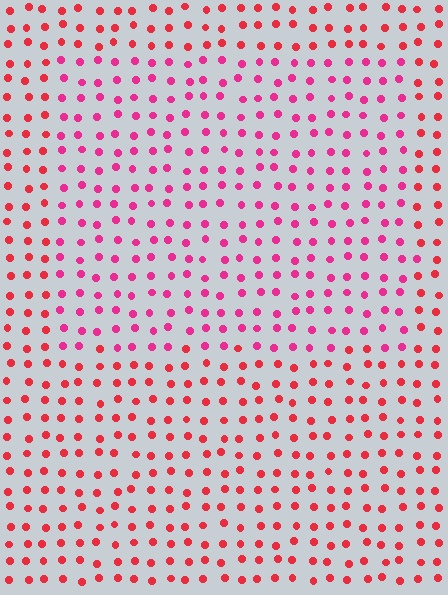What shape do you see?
I see a rectangle.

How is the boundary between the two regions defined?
The boundary is defined purely by a slight shift in hue (about 26 degrees). Spacing, size, and orientation are identical on both sides.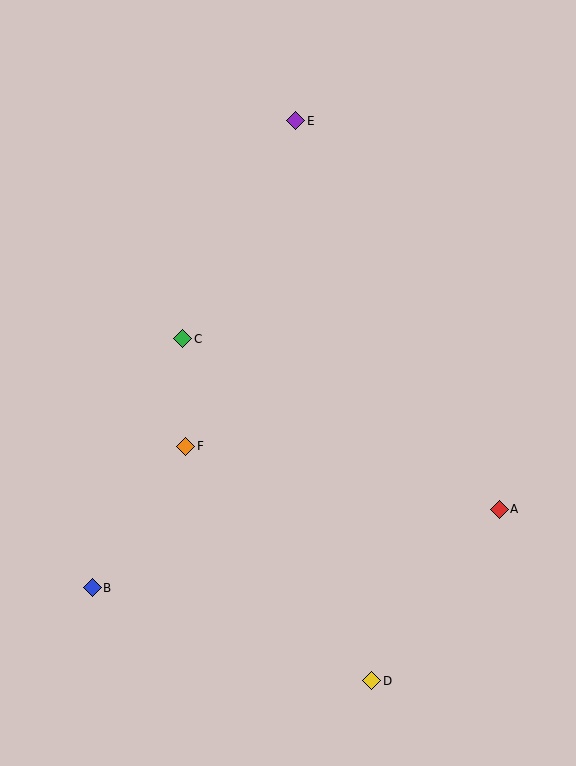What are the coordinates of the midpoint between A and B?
The midpoint between A and B is at (296, 549).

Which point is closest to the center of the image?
Point C at (183, 339) is closest to the center.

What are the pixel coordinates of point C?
Point C is at (183, 339).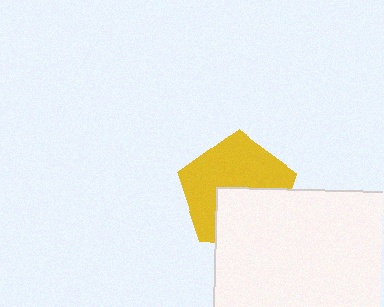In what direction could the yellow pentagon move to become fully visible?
The yellow pentagon could move up. That would shift it out from behind the white square entirely.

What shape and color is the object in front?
The object in front is a white square.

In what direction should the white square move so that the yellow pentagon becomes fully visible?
The white square should move down. That is the shortest direction to clear the overlap and leave the yellow pentagon fully visible.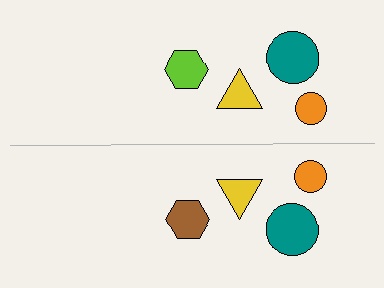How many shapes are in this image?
There are 8 shapes in this image.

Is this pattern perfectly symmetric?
No, the pattern is not perfectly symmetric. The brown hexagon on the bottom side breaks the symmetry — its mirror counterpart is lime.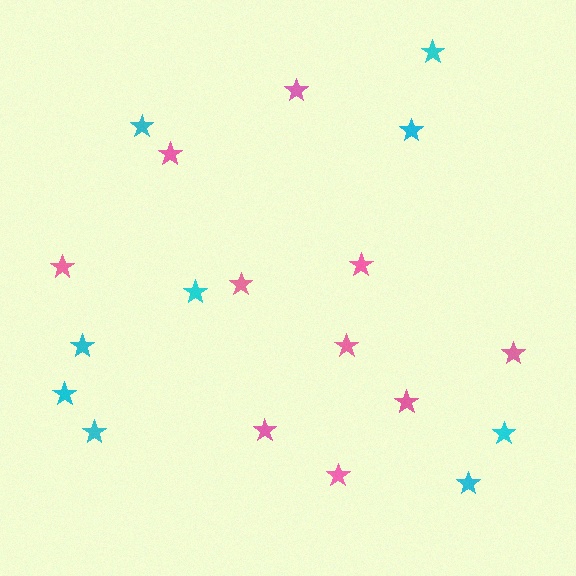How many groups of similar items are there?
There are 2 groups: one group of cyan stars (9) and one group of pink stars (10).